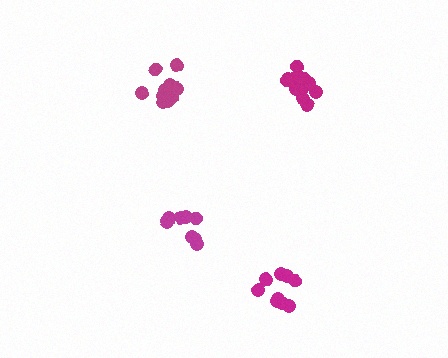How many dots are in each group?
Group 1: 12 dots, Group 2: 9 dots, Group 3: 9 dots, Group 4: 11 dots (41 total).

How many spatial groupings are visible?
There are 4 spatial groupings.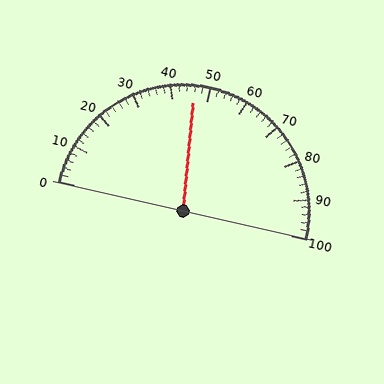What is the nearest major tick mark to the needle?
The nearest major tick mark is 50.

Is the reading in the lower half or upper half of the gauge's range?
The reading is in the lower half of the range (0 to 100).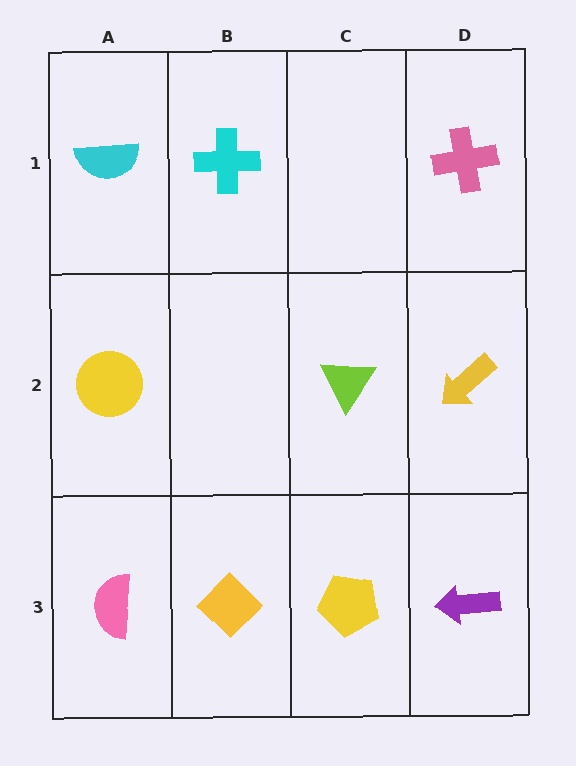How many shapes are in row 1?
3 shapes.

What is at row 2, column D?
A yellow arrow.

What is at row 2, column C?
A lime triangle.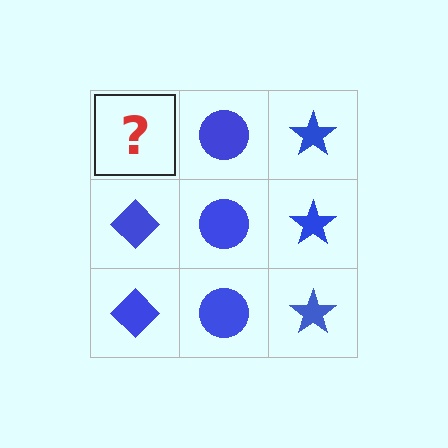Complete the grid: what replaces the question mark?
The question mark should be replaced with a blue diamond.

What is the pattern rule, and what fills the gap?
The rule is that each column has a consistent shape. The gap should be filled with a blue diamond.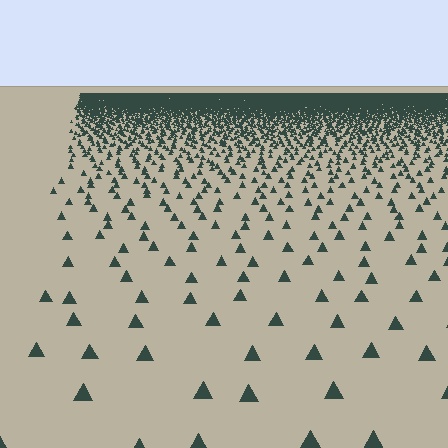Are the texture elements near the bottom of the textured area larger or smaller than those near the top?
Larger. Near the bottom, elements are closer to the viewer and appear at a bigger on-screen size.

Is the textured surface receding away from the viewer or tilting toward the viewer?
The surface is receding away from the viewer. Texture elements get smaller and denser toward the top.